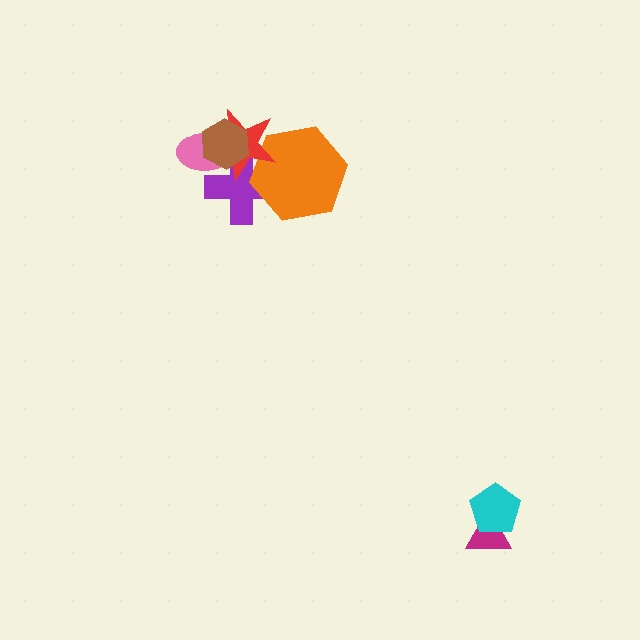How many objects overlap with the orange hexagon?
2 objects overlap with the orange hexagon.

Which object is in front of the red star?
The brown hexagon is in front of the red star.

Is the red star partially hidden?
Yes, it is partially covered by another shape.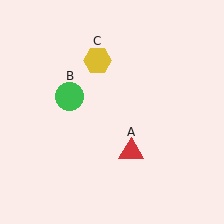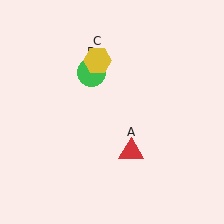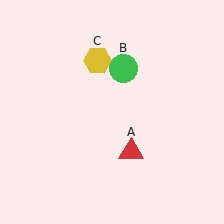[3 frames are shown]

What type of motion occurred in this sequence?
The green circle (object B) rotated clockwise around the center of the scene.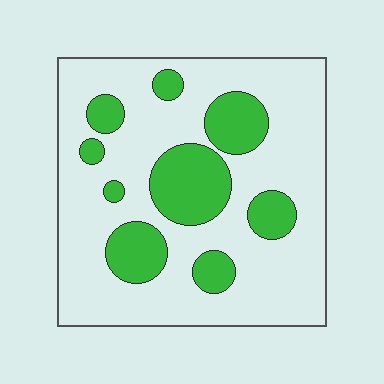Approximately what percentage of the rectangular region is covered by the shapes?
Approximately 25%.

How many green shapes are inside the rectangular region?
9.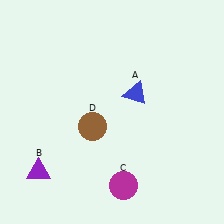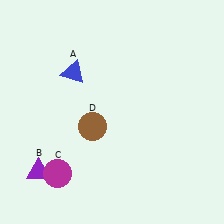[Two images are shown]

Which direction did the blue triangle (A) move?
The blue triangle (A) moved left.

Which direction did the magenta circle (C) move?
The magenta circle (C) moved left.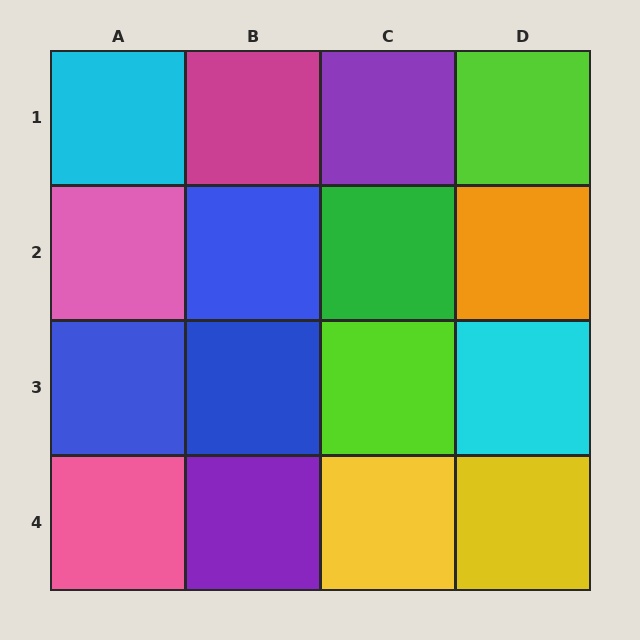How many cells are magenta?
1 cell is magenta.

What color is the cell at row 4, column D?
Yellow.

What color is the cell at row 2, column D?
Orange.